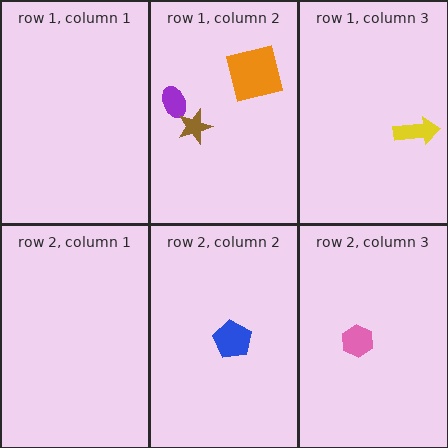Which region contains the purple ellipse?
The row 1, column 2 region.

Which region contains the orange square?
The row 1, column 2 region.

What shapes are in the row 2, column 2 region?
The blue pentagon.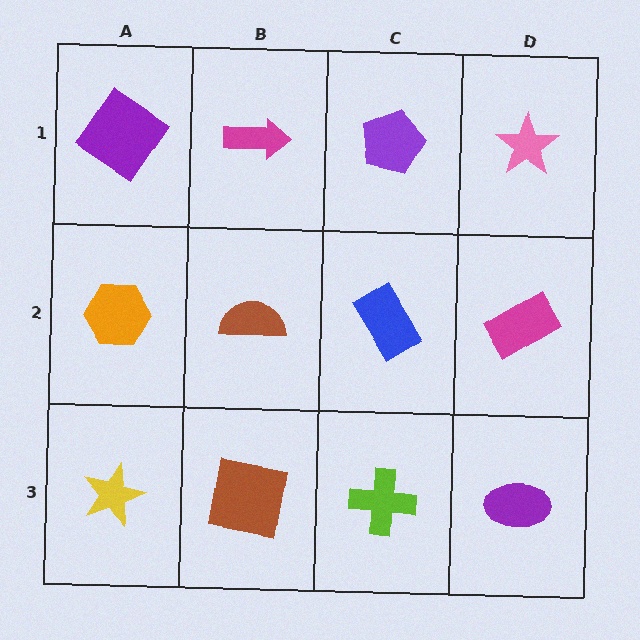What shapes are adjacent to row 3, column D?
A magenta rectangle (row 2, column D), a lime cross (row 3, column C).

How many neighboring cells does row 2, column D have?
3.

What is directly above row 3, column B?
A brown semicircle.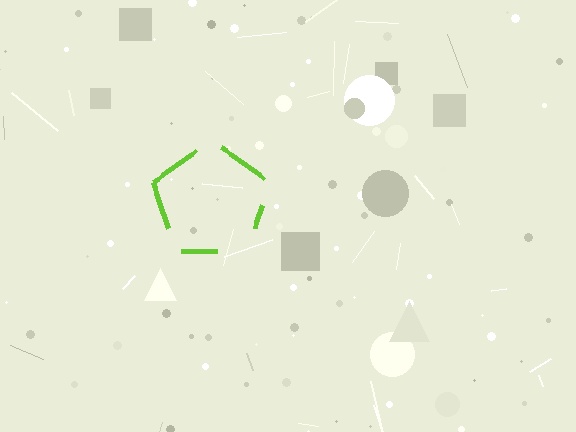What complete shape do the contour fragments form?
The contour fragments form a pentagon.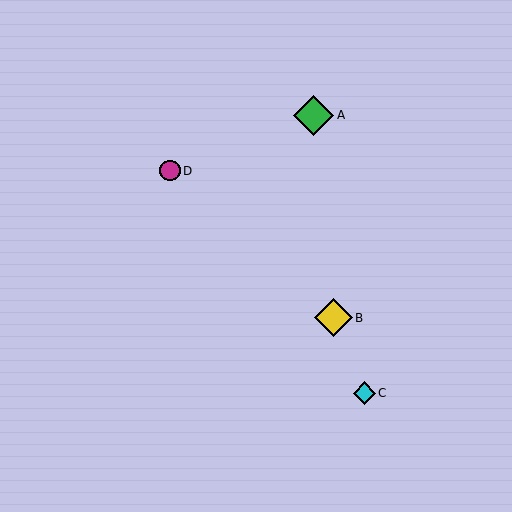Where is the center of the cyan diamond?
The center of the cyan diamond is at (364, 393).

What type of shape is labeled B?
Shape B is a yellow diamond.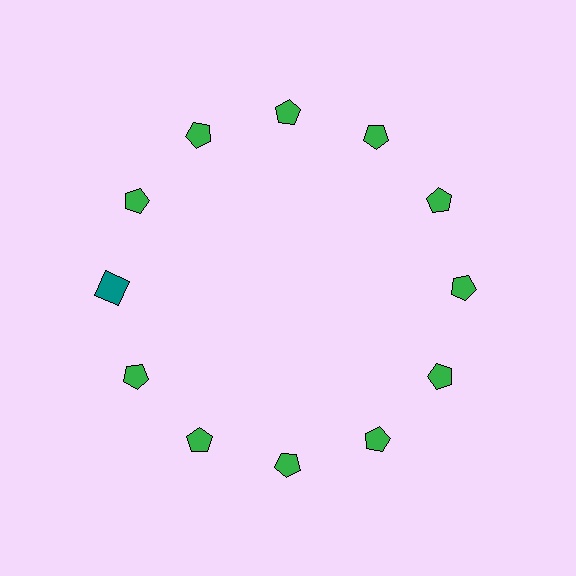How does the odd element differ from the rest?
It differs in both color (teal instead of green) and shape (square instead of pentagon).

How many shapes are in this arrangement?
There are 12 shapes arranged in a ring pattern.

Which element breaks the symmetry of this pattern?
The teal square at roughly the 9 o'clock position breaks the symmetry. All other shapes are green pentagons.